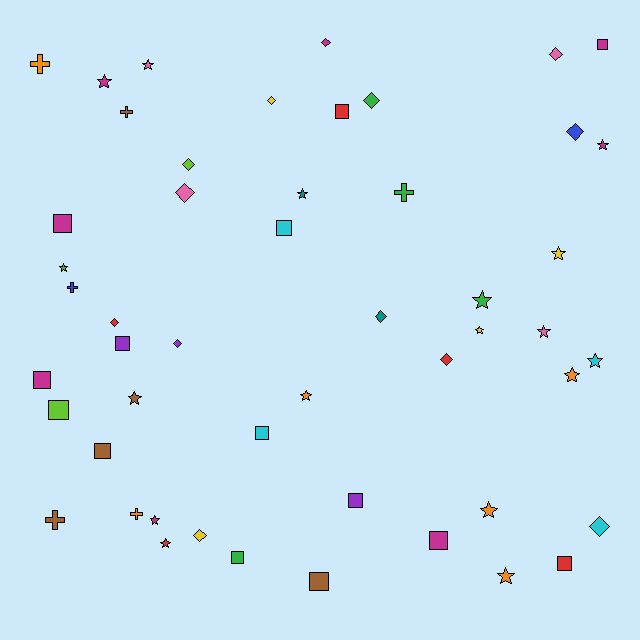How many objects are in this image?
There are 50 objects.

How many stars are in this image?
There are 17 stars.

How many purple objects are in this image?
There are 3 purple objects.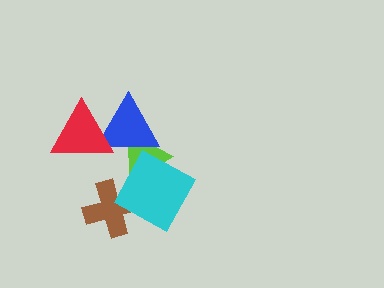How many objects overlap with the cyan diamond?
3 objects overlap with the cyan diamond.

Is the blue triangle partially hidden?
Yes, it is partially covered by another shape.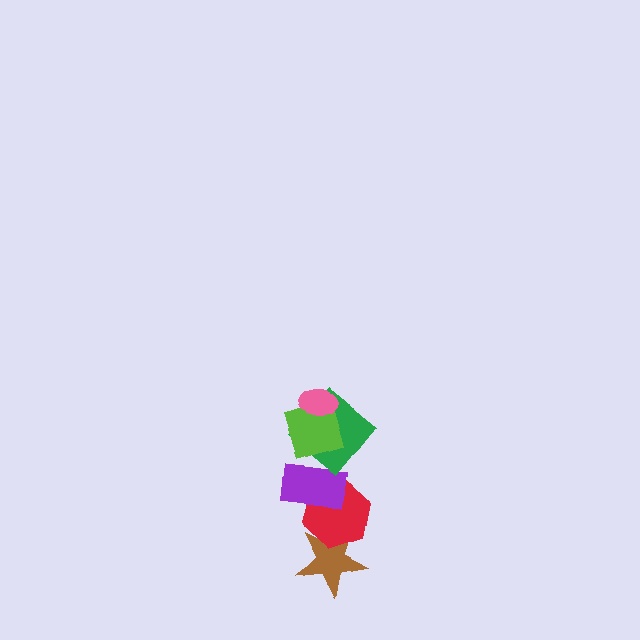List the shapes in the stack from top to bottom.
From top to bottom: the pink ellipse, the lime square, the green diamond, the purple rectangle, the red hexagon, the brown star.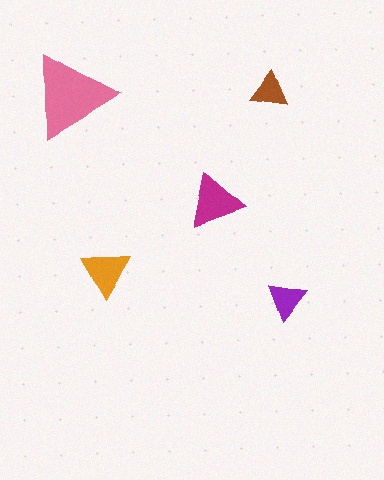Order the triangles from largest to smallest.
the pink one, the magenta one, the orange one, the purple one, the brown one.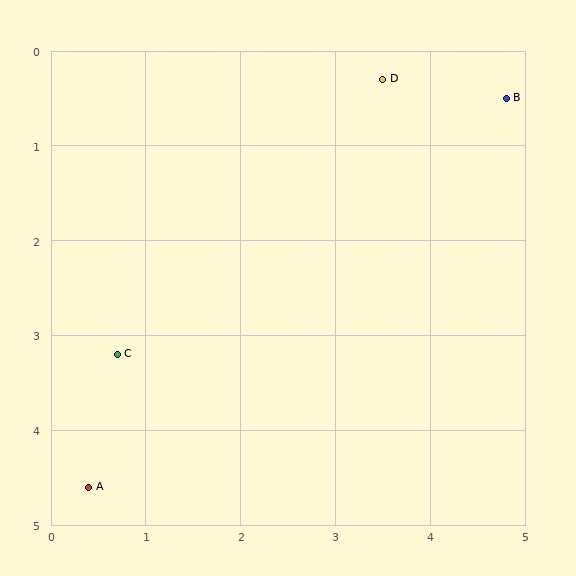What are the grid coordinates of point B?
Point B is at approximately (4.8, 0.5).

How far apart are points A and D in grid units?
Points A and D are about 5.3 grid units apart.